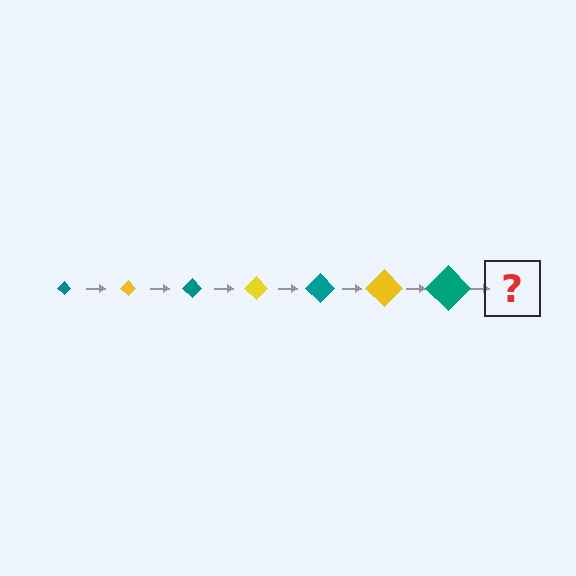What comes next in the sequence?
The next element should be a yellow diamond, larger than the previous one.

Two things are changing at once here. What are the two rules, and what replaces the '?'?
The two rules are that the diamond grows larger each step and the color cycles through teal and yellow. The '?' should be a yellow diamond, larger than the previous one.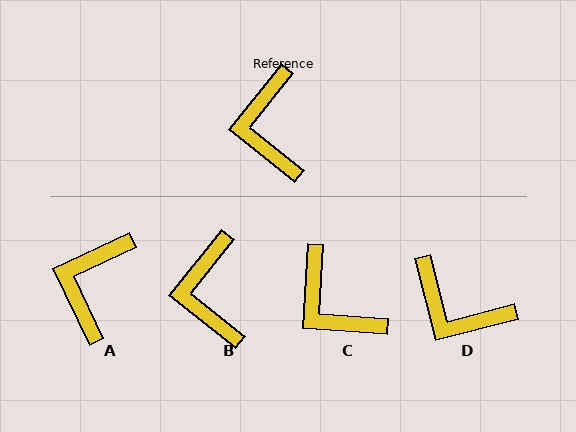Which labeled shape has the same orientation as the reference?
B.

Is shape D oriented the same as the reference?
No, it is off by about 53 degrees.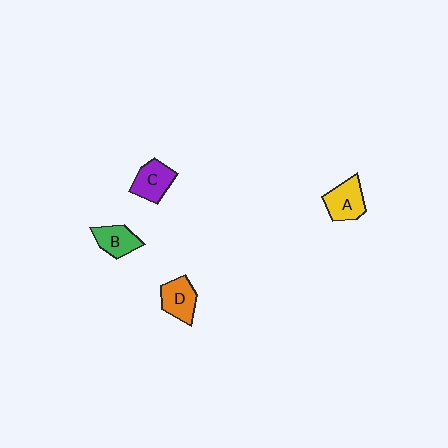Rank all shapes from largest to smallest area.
From largest to smallest: A (yellow), C (purple), D (orange), B (green).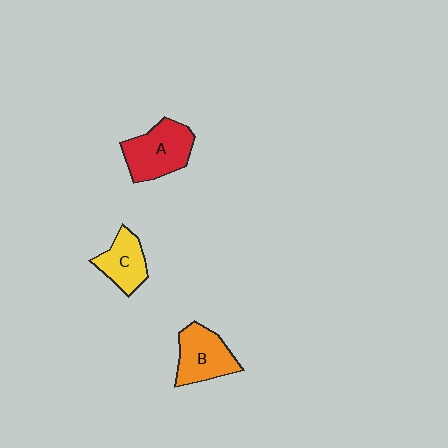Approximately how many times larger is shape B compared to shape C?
Approximately 1.3 times.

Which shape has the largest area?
Shape A (red).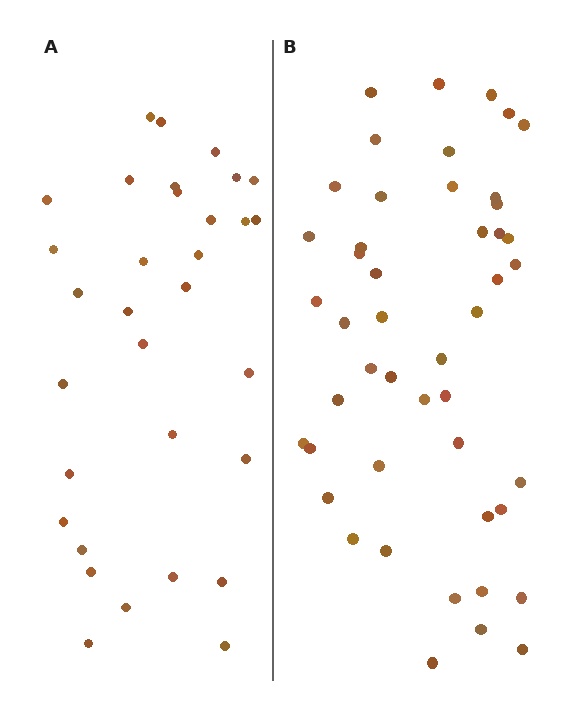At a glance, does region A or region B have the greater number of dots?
Region B (the right region) has more dots.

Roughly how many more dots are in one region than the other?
Region B has approximately 15 more dots than region A.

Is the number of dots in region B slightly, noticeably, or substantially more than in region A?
Region B has substantially more. The ratio is roughly 1.5 to 1.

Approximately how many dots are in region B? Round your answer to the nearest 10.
About 50 dots. (The exact count is 47, which rounds to 50.)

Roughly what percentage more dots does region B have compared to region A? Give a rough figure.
About 45% more.